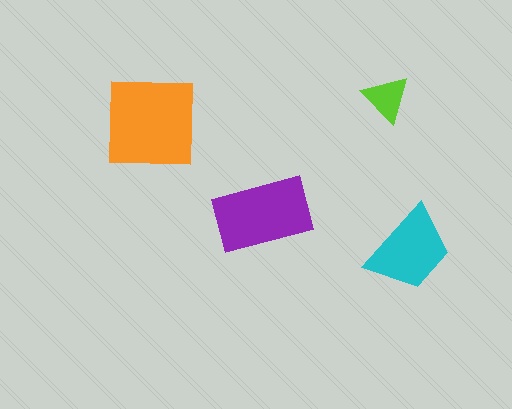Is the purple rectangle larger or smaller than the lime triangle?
Larger.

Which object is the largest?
The orange square.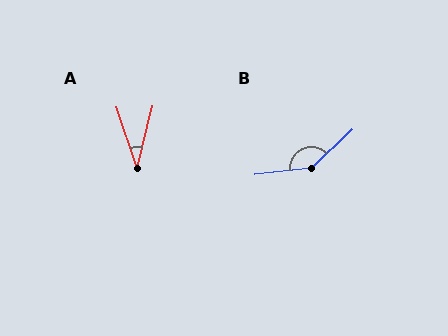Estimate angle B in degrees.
Approximately 143 degrees.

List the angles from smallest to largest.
A (32°), B (143°).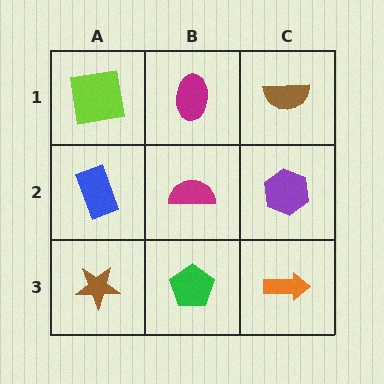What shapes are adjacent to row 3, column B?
A magenta semicircle (row 2, column B), a brown star (row 3, column A), an orange arrow (row 3, column C).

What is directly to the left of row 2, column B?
A blue rectangle.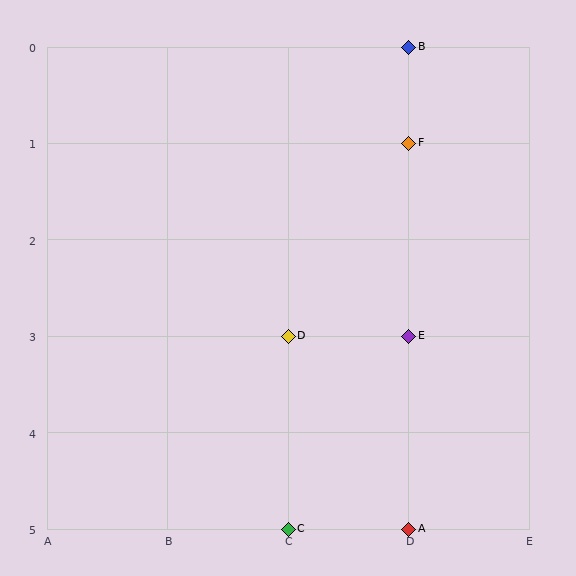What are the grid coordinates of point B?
Point B is at grid coordinates (D, 0).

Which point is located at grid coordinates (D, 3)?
Point E is at (D, 3).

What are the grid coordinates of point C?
Point C is at grid coordinates (C, 5).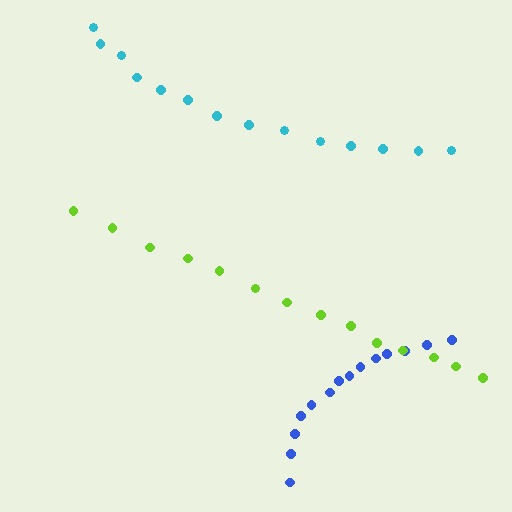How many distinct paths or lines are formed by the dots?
There are 3 distinct paths.